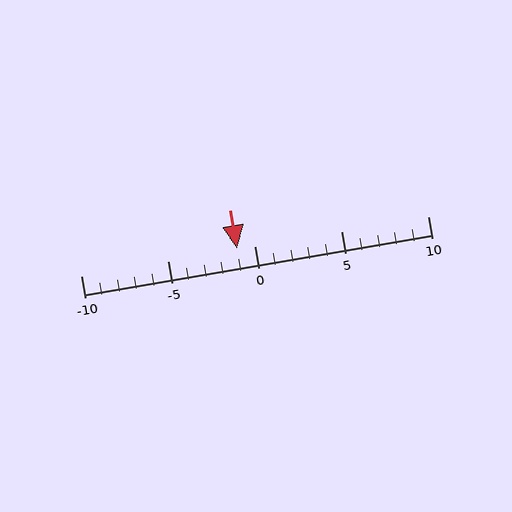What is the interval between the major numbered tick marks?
The major tick marks are spaced 5 units apart.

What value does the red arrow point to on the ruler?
The red arrow points to approximately -1.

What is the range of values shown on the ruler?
The ruler shows values from -10 to 10.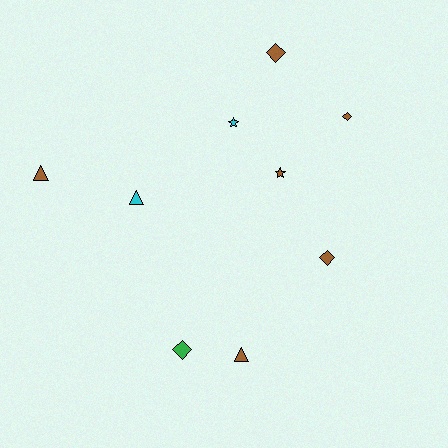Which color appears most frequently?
Brown, with 6 objects.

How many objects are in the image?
There are 9 objects.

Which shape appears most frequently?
Diamond, with 4 objects.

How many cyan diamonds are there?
There are no cyan diamonds.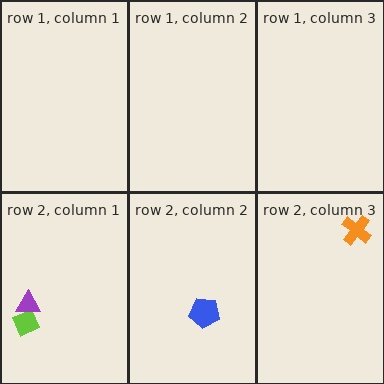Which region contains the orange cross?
The row 2, column 3 region.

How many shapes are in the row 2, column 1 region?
2.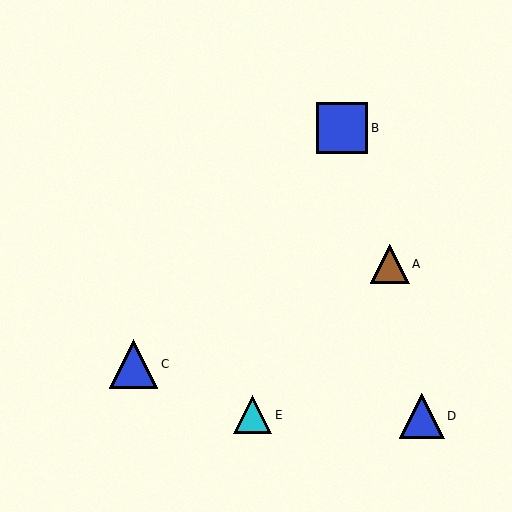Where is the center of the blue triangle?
The center of the blue triangle is at (422, 416).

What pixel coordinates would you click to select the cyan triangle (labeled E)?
Click at (252, 415) to select the cyan triangle E.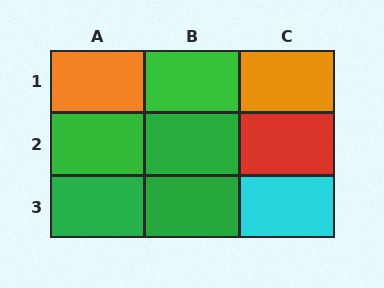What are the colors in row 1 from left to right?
Orange, green, orange.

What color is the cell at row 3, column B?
Green.